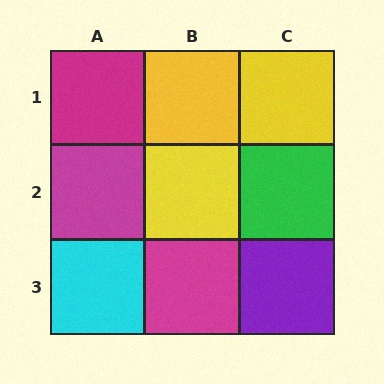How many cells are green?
1 cell is green.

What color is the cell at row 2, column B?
Yellow.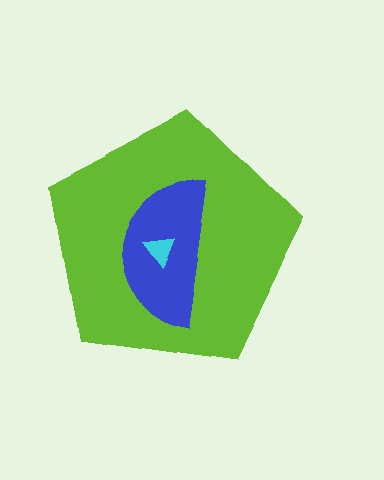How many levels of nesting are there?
3.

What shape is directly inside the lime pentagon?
The blue semicircle.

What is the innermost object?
The cyan triangle.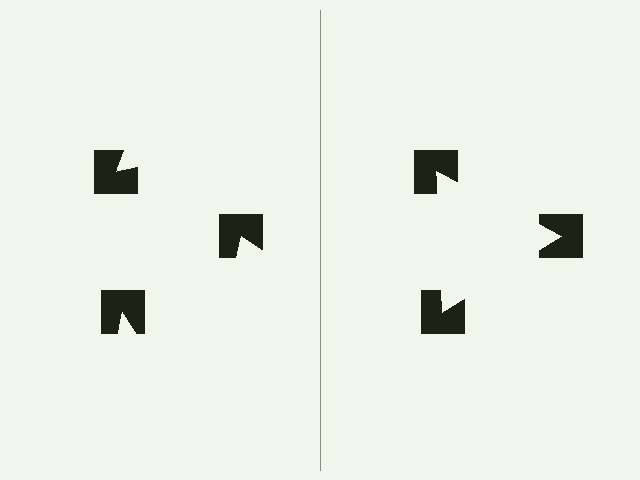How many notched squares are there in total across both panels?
6 — 3 on each side.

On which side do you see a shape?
An illusory triangle appears on the right side. On the left side the wedge cuts are rotated, so no coherent shape forms.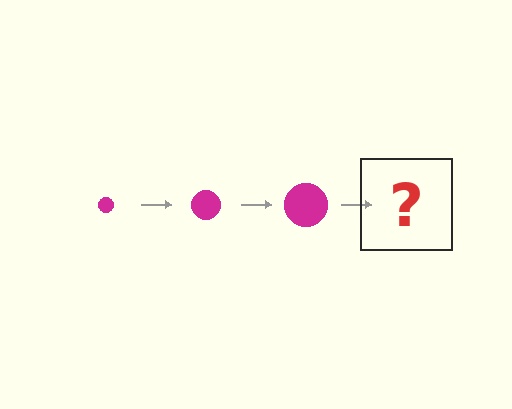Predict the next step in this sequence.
The next step is a magenta circle, larger than the previous one.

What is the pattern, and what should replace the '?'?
The pattern is that the circle gets progressively larger each step. The '?' should be a magenta circle, larger than the previous one.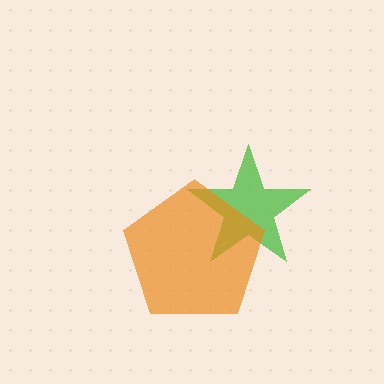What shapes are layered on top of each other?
The layered shapes are: a green star, an orange pentagon.